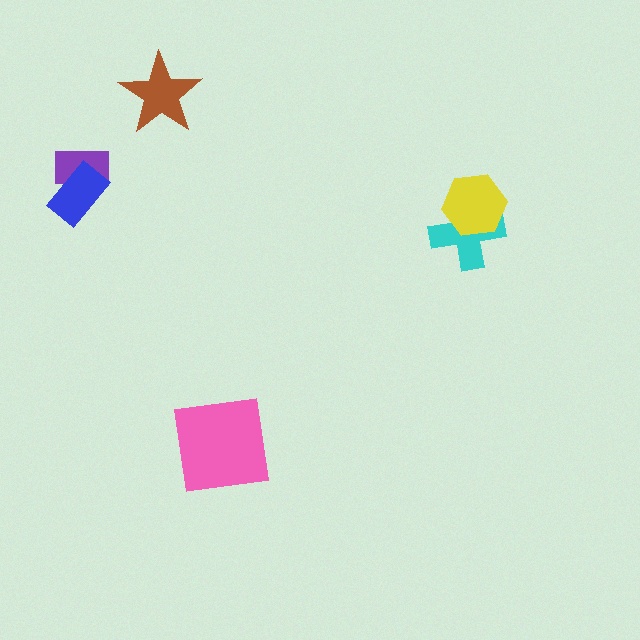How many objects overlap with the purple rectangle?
1 object overlaps with the purple rectangle.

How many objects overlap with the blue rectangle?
1 object overlaps with the blue rectangle.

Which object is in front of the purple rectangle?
The blue rectangle is in front of the purple rectangle.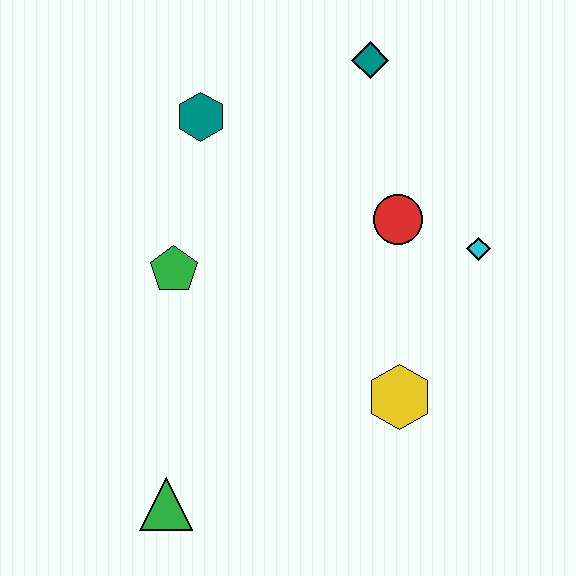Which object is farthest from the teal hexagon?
The green triangle is farthest from the teal hexagon.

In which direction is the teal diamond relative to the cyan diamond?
The teal diamond is above the cyan diamond.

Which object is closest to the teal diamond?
The red circle is closest to the teal diamond.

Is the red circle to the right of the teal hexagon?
Yes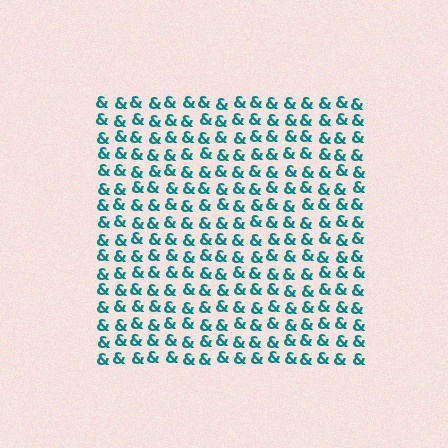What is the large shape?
The large shape is a square.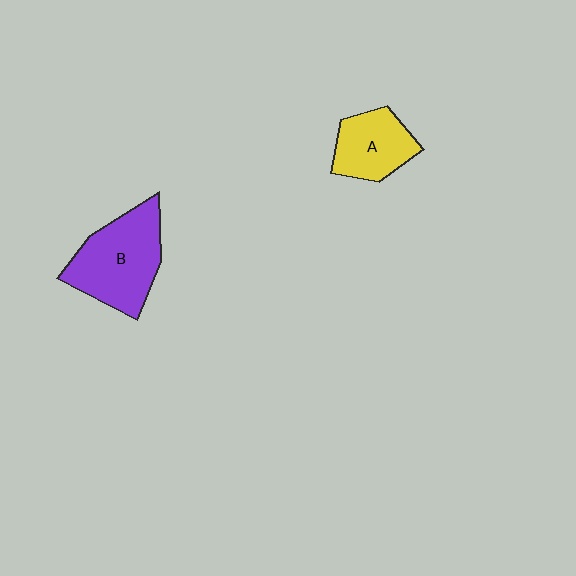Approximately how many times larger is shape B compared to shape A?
Approximately 1.6 times.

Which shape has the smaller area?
Shape A (yellow).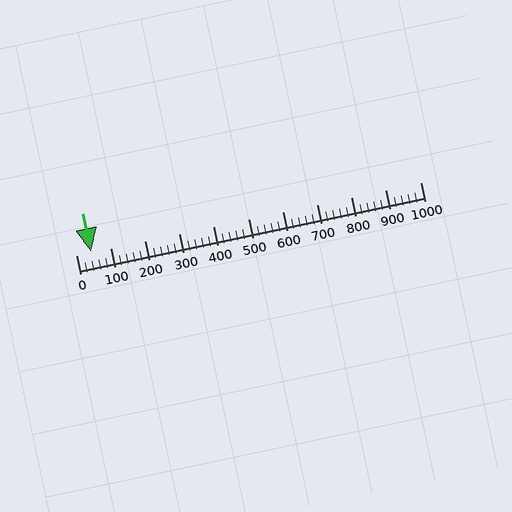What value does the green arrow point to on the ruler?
The green arrow points to approximately 43.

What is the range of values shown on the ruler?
The ruler shows values from 0 to 1000.